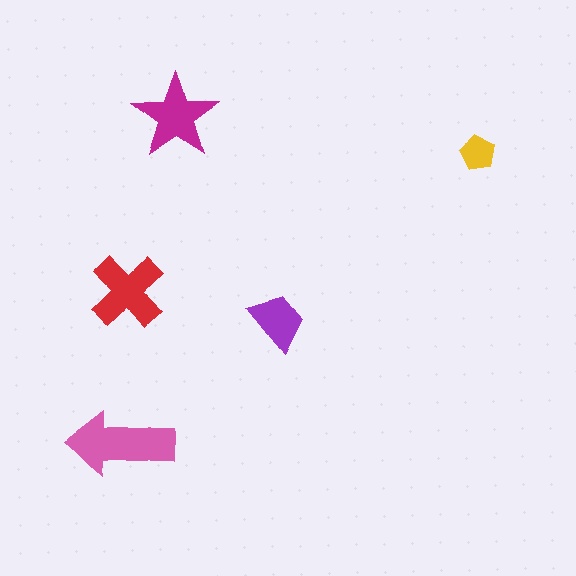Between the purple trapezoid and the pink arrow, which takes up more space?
The pink arrow.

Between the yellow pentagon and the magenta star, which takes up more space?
The magenta star.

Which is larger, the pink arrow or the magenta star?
The pink arrow.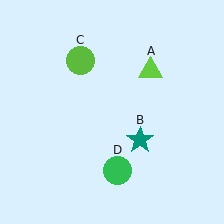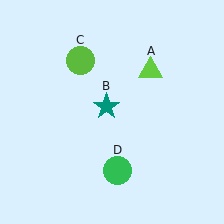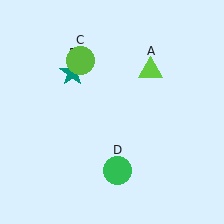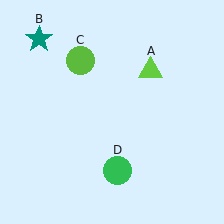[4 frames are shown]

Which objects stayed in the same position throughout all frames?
Lime triangle (object A) and lime circle (object C) and green circle (object D) remained stationary.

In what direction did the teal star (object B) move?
The teal star (object B) moved up and to the left.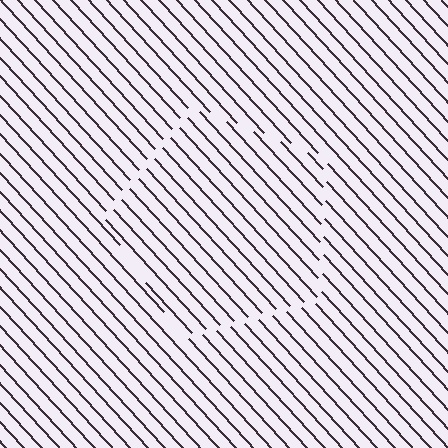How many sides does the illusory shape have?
5 sides — the line-ends trace a pentagon.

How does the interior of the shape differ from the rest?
The interior of the shape contains the same grating, shifted by half a period — the contour is defined by the phase discontinuity where line-ends from the inner and outer gratings abut.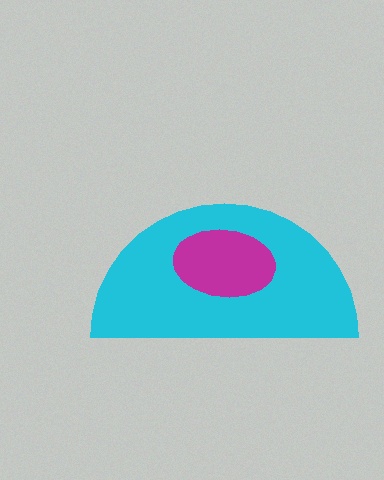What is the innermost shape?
The magenta ellipse.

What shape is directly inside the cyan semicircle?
The magenta ellipse.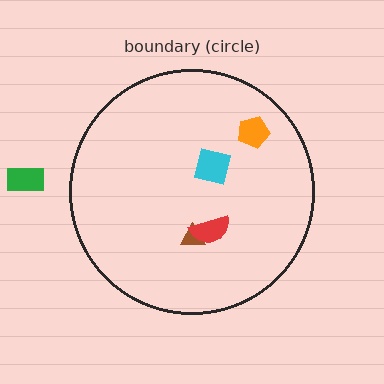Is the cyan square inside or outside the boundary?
Inside.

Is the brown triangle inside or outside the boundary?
Inside.